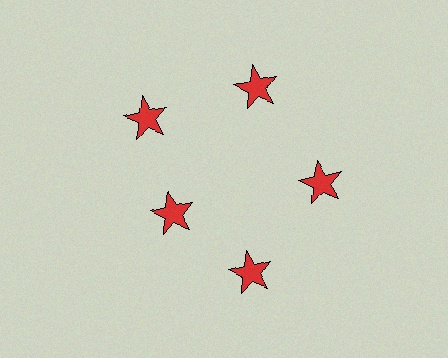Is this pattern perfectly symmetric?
No. The 5 red stars are arranged in a ring, but one element near the 8 o'clock position is pulled inward toward the center, breaking the 5-fold rotational symmetry.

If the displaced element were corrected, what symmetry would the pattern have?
It would have 5-fold rotational symmetry — the pattern would map onto itself every 72 degrees.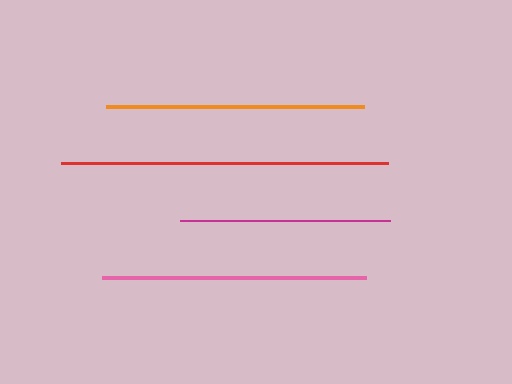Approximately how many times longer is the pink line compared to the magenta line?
The pink line is approximately 1.3 times the length of the magenta line.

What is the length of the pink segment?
The pink segment is approximately 263 pixels long.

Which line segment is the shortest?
The magenta line is the shortest at approximately 210 pixels.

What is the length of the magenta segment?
The magenta segment is approximately 210 pixels long.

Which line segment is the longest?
The red line is the longest at approximately 327 pixels.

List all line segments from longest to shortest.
From longest to shortest: red, pink, orange, magenta.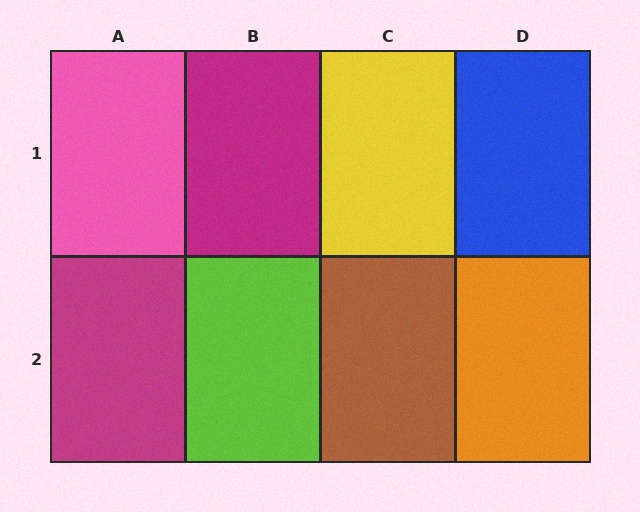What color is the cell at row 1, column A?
Pink.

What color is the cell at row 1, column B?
Magenta.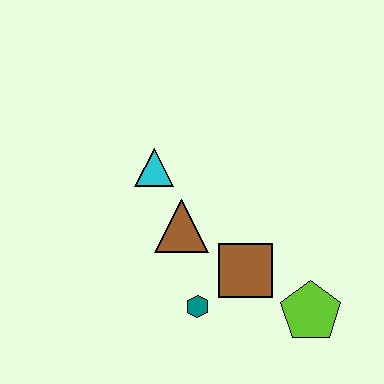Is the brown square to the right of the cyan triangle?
Yes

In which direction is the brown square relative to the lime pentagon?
The brown square is to the left of the lime pentagon.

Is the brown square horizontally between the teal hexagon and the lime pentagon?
Yes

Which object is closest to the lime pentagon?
The brown square is closest to the lime pentagon.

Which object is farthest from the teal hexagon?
The cyan triangle is farthest from the teal hexagon.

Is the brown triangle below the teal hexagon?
No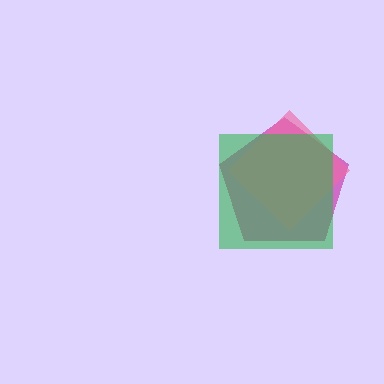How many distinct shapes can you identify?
There are 3 distinct shapes: a magenta pentagon, a pink diamond, a green square.